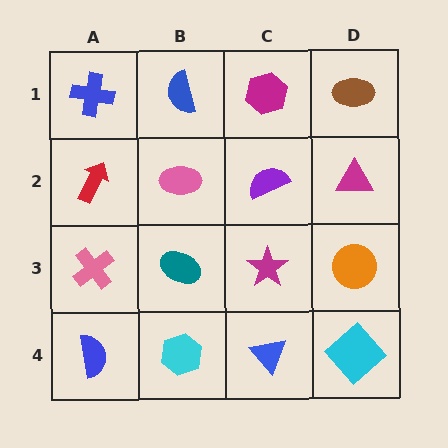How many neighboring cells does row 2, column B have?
4.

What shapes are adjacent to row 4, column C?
A magenta star (row 3, column C), a cyan hexagon (row 4, column B), a cyan diamond (row 4, column D).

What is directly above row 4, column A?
A pink cross.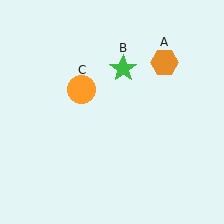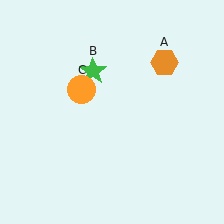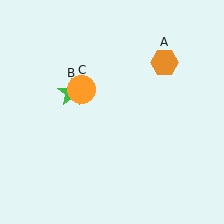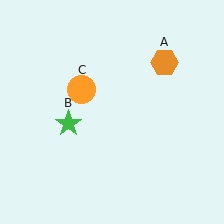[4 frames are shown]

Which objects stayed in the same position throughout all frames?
Orange hexagon (object A) and orange circle (object C) remained stationary.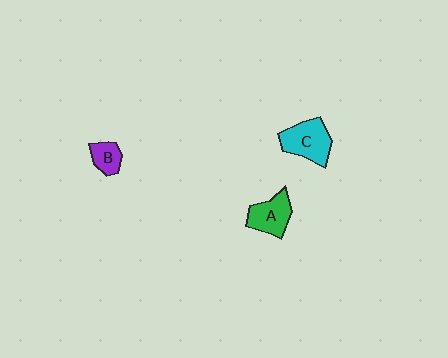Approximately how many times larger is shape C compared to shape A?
Approximately 1.2 times.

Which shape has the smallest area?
Shape B (purple).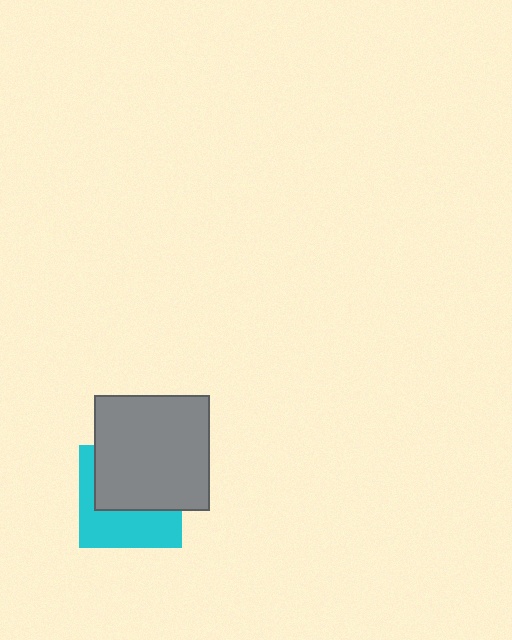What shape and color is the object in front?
The object in front is a gray square.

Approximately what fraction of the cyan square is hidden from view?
Roughly 56% of the cyan square is hidden behind the gray square.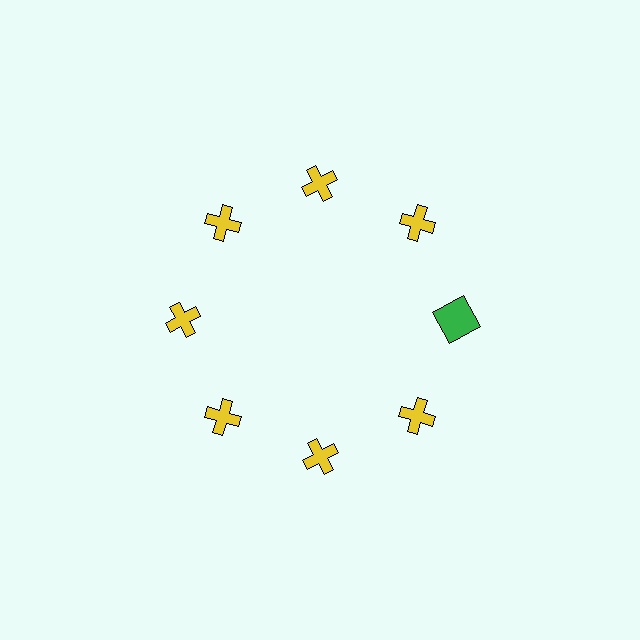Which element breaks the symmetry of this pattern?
The green square at roughly the 3 o'clock position breaks the symmetry. All other shapes are yellow crosses.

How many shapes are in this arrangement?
There are 8 shapes arranged in a ring pattern.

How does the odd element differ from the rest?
It differs in both color (green instead of yellow) and shape (square instead of cross).